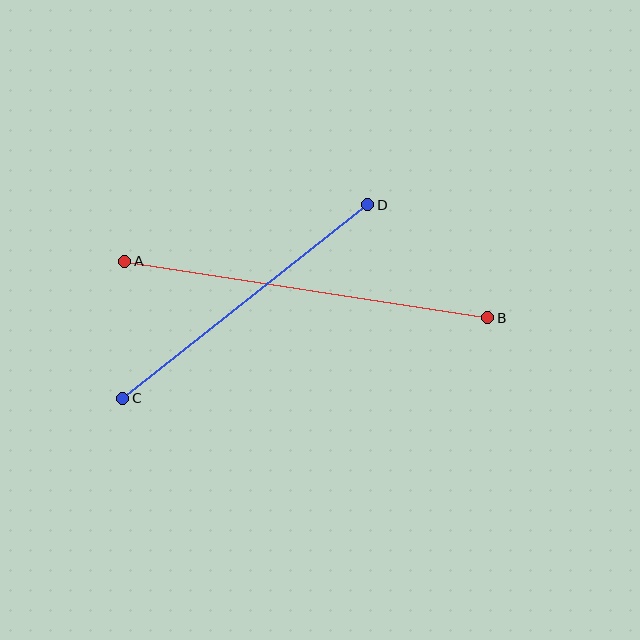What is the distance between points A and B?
The distance is approximately 367 pixels.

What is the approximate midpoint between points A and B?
The midpoint is at approximately (306, 290) pixels.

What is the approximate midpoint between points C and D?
The midpoint is at approximately (245, 301) pixels.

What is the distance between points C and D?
The distance is approximately 312 pixels.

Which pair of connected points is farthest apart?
Points A and B are farthest apart.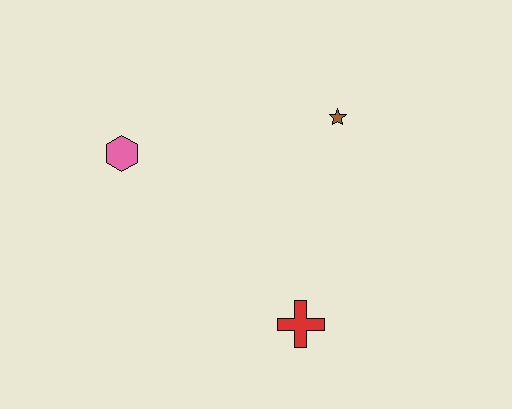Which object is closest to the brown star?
The red cross is closest to the brown star.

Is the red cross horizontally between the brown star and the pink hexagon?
Yes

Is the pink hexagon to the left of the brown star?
Yes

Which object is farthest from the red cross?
The pink hexagon is farthest from the red cross.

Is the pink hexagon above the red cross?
Yes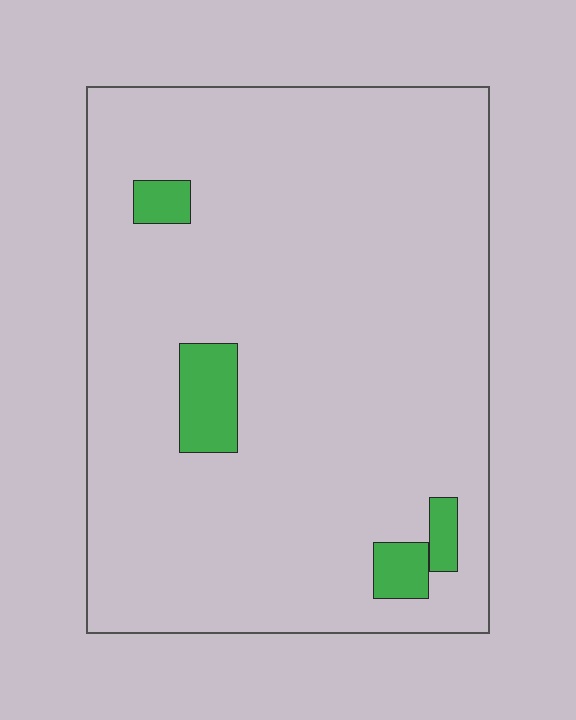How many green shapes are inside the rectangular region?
4.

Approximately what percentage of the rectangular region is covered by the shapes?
Approximately 5%.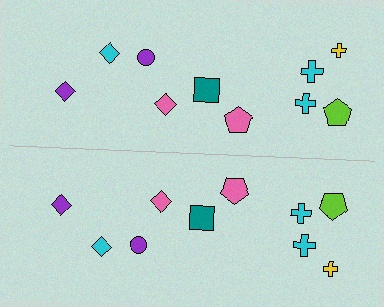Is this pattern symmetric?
Yes, this pattern has bilateral (reflection) symmetry.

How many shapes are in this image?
There are 20 shapes in this image.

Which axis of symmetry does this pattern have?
The pattern has a horizontal axis of symmetry running through the center of the image.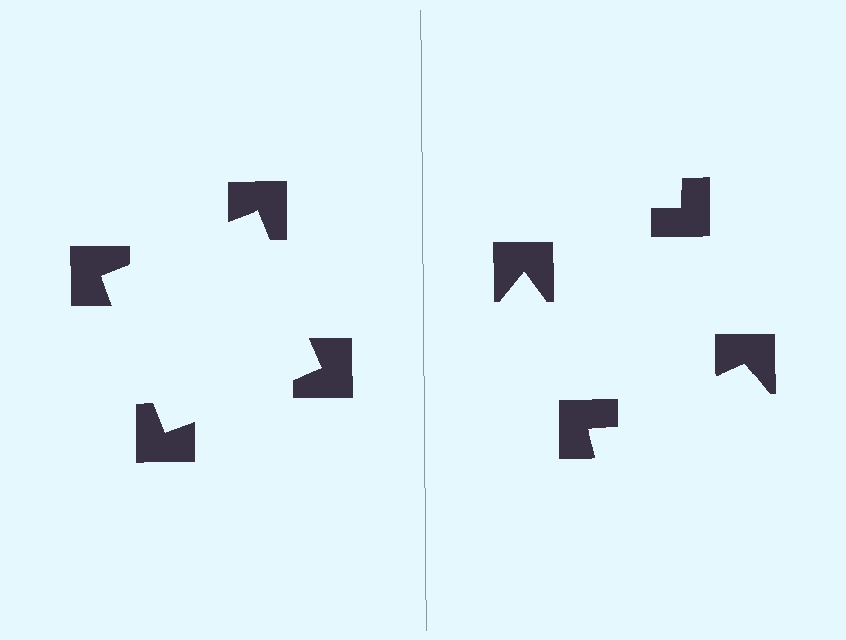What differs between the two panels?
The notched squares are positioned identically on both sides; only the wedge orientations differ. On the left they align to a square; on the right they are misaligned.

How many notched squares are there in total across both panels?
8 — 4 on each side.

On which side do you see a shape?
An illusory square appears on the left side. On the right side the wedge cuts are rotated, so no coherent shape forms.